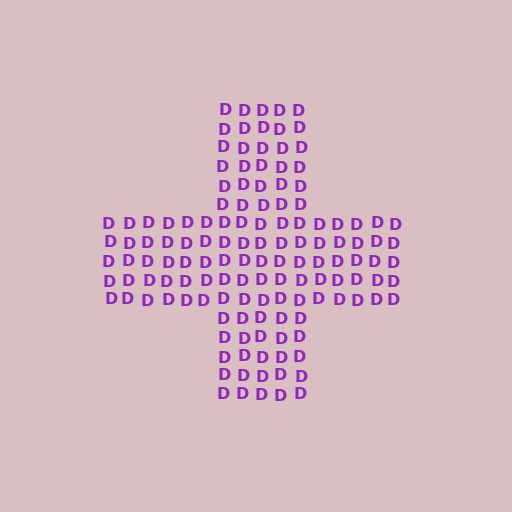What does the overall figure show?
The overall figure shows a cross.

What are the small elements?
The small elements are letter D's.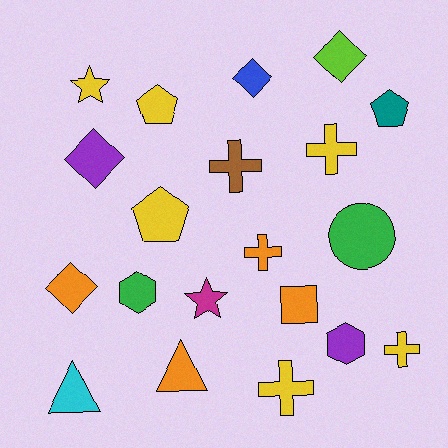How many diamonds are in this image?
There are 4 diamonds.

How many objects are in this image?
There are 20 objects.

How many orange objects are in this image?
There are 4 orange objects.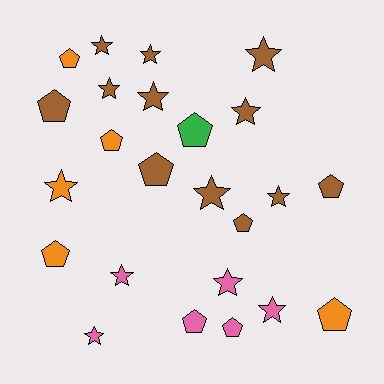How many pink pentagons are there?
There are 2 pink pentagons.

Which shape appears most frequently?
Star, with 13 objects.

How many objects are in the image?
There are 24 objects.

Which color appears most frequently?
Brown, with 12 objects.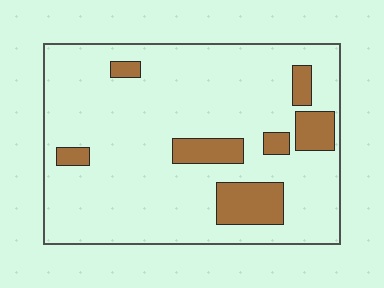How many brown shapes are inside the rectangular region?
7.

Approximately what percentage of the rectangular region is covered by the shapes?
Approximately 15%.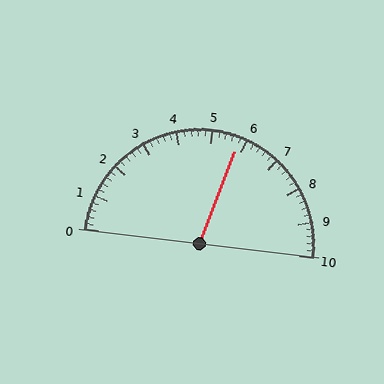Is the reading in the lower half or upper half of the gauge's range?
The reading is in the upper half of the range (0 to 10).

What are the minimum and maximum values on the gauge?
The gauge ranges from 0 to 10.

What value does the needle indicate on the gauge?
The needle indicates approximately 5.8.